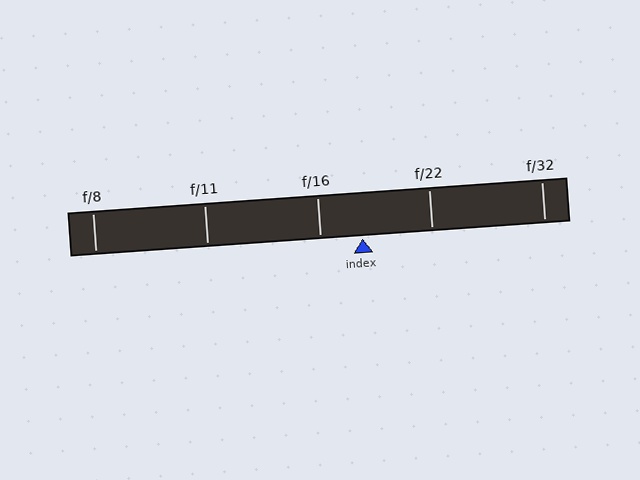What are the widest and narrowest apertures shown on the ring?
The widest aperture shown is f/8 and the narrowest is f/32.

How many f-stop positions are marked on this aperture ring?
There are 5 f-stop positions marked.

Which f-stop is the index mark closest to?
The index mark is closest to f/16.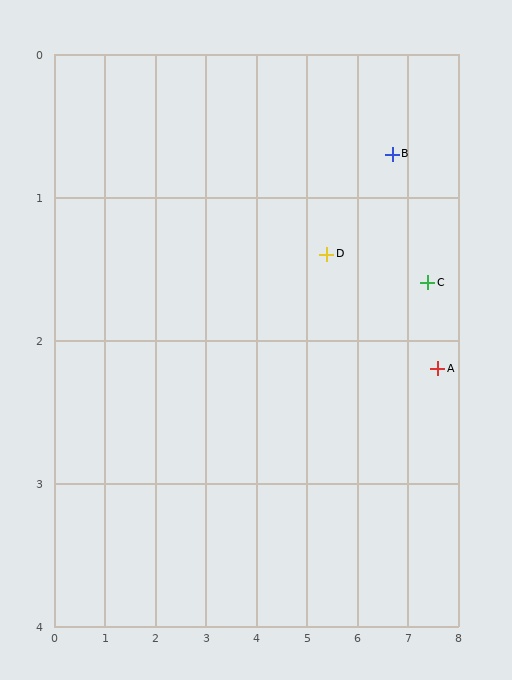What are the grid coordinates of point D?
Point D is at approximately (5.4, 1.4).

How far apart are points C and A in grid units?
Points C and A are about 0.6 grid units apart.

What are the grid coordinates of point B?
Point B is at approximately (6.7, 0.7).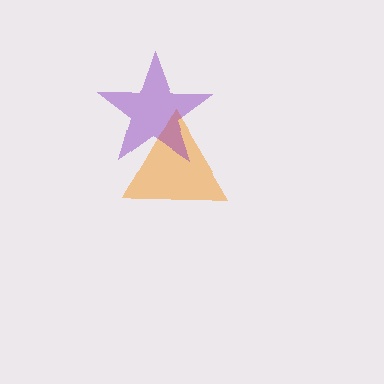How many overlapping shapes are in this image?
There are 2 overlapping shapes in the image.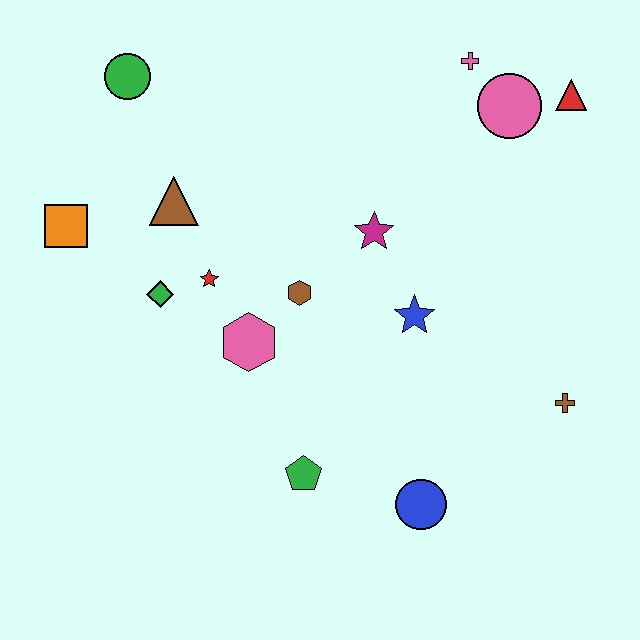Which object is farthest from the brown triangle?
The brown cross is farthest from the brown triangle.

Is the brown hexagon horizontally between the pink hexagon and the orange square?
No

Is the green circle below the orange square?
No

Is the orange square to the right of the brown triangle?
No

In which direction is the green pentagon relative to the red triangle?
The green pentagon is below the red triangle.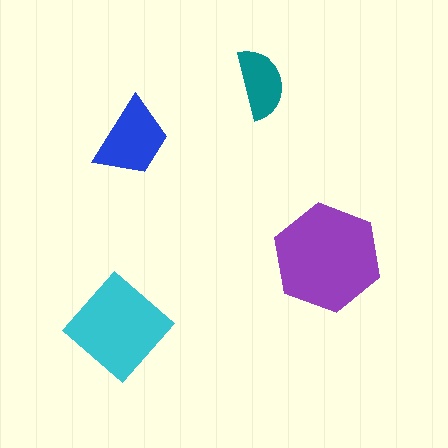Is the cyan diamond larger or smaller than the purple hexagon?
Smaller.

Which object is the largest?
The purple hexagon.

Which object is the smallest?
The teal semicircle.